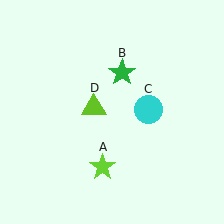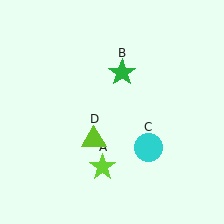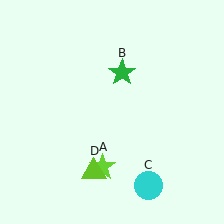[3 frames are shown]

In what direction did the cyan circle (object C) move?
The cyan circle (object C) moved down.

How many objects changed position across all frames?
2 objects changed position: cyan circle (object C), lime triangle (object D).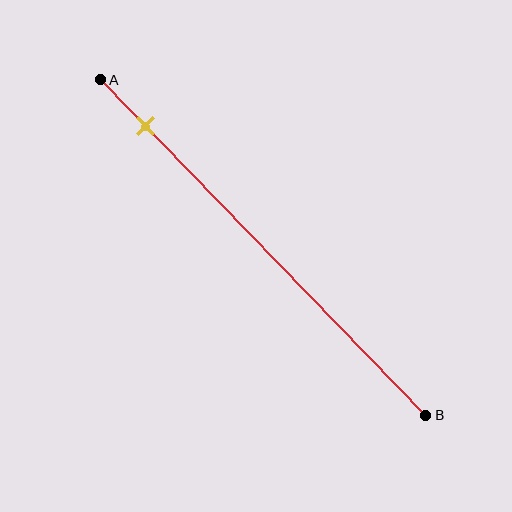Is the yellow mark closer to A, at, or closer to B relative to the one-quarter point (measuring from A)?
The yellow mark is closer to point A than the one-quarter point of segment AB.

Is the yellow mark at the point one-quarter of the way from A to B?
No, the mark is at about 15% from A, not at the 25% one-quarter point.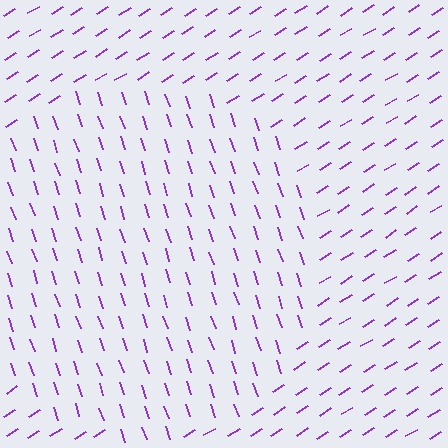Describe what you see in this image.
The image is filled with small purple line segments. A circle region in the image has lines oriented differently from the surrounding lines, creating a visible texture boundary.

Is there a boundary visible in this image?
Yes, there is a texture boundary formed by a change in line orientation.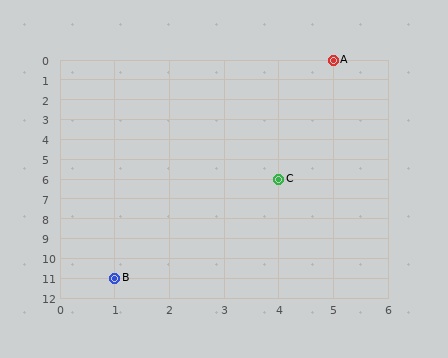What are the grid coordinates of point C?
Point C is at grid coordinates (4, 6).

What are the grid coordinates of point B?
Point B is at grid coordinates (1, 11).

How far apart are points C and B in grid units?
Points C and B are 3 columns and 5 rows apart (about 5.8 grid units diagonally).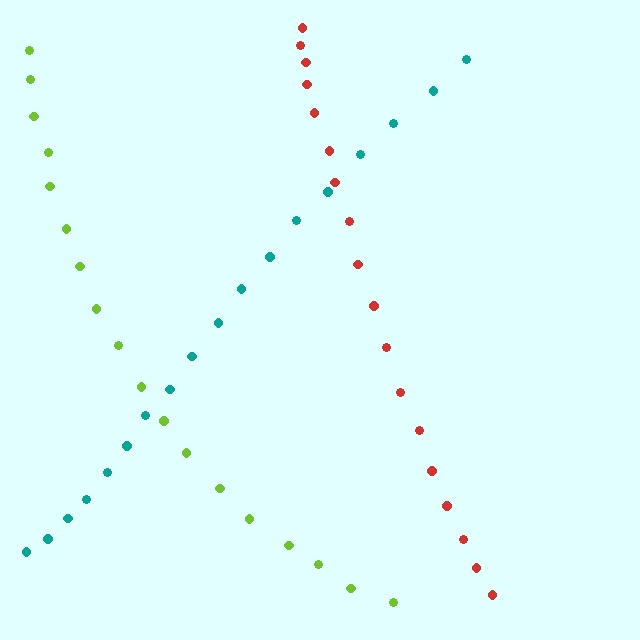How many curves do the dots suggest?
There are 3 distinct paths.